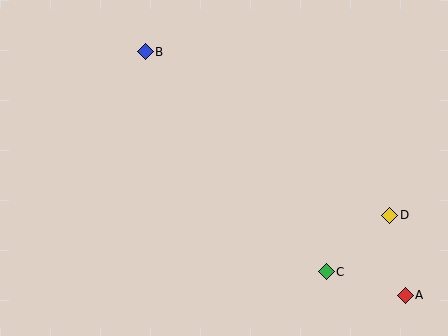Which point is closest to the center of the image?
Point B at (145, 52) is closest to the center.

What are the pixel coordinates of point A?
Point A is at (405, 295).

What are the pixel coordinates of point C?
Point C is at (326, 272).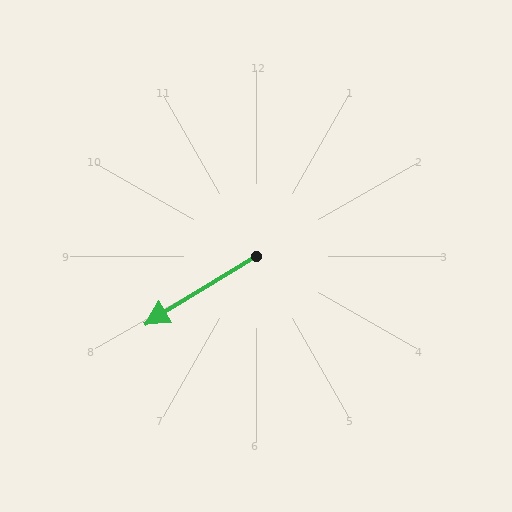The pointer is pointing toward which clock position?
Roughly 8 o'clock.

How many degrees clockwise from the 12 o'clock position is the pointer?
Approximately 239 degrees.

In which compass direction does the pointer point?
Southwest.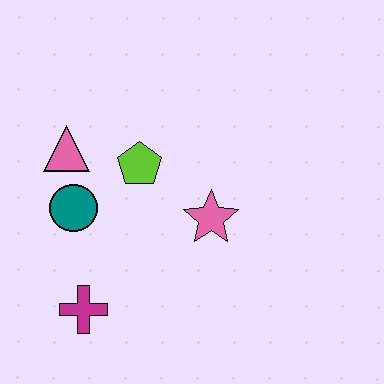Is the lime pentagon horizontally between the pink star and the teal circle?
Yes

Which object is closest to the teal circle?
The pink triangle is closest to the teal circle.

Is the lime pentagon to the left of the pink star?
Yes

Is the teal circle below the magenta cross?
No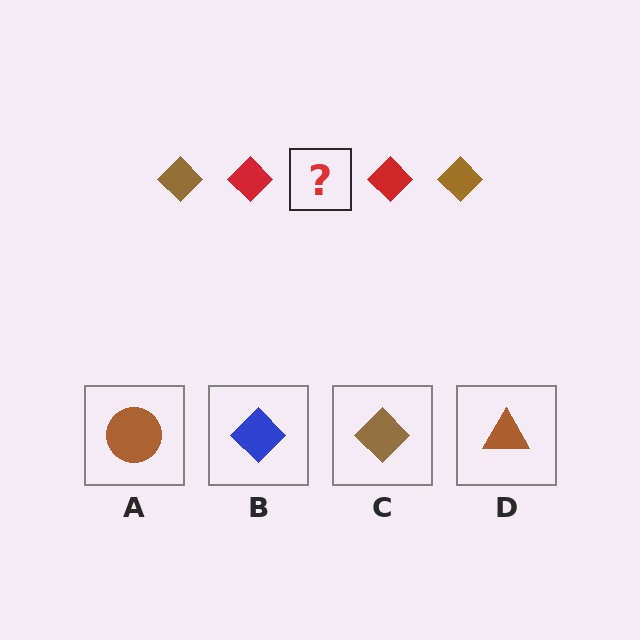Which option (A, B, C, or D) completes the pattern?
C.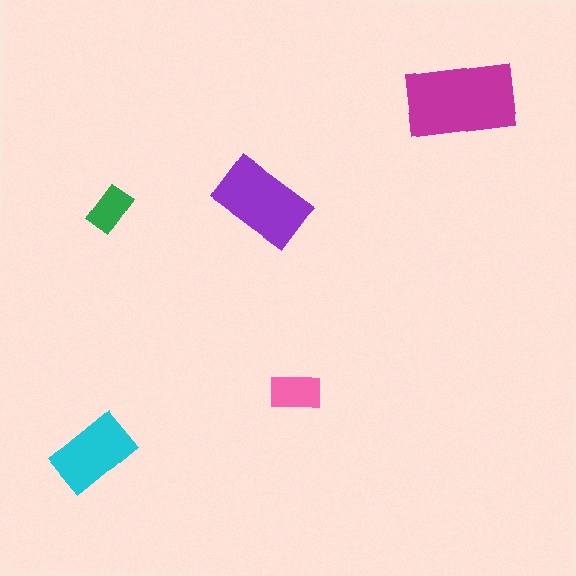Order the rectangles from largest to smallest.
the magenta one, the purple one, the cyan one, the pink one, the green one.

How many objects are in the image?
There are 5 objects in the image.